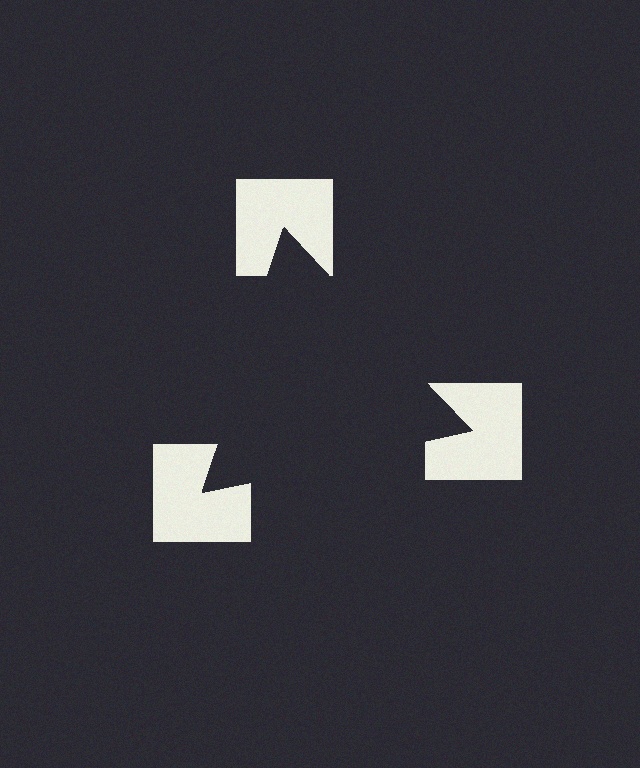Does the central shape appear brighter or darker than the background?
It typically appears slightly darker than the background, even though no actual brightness change is drawn.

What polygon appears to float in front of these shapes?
An illusory triangle — its edges are inferred from the aligned wedge cuts in the notched squares, not physically drawn.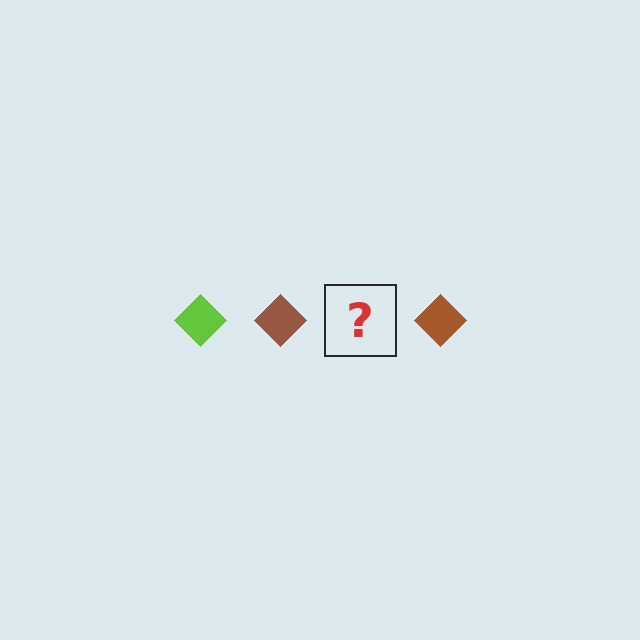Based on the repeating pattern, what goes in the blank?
The blank should be a lime diamond.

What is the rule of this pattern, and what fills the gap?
The rule is that the pattern cycles through lime, brown diamonds. The gap should be filled with a lime diamond.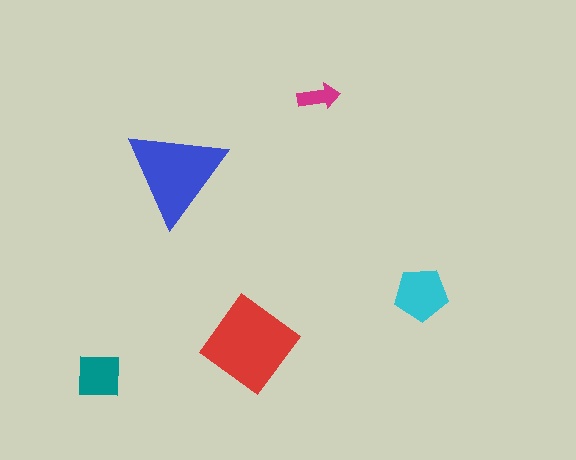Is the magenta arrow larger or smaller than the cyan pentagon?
Smaller.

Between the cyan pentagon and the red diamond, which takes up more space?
The red diamond.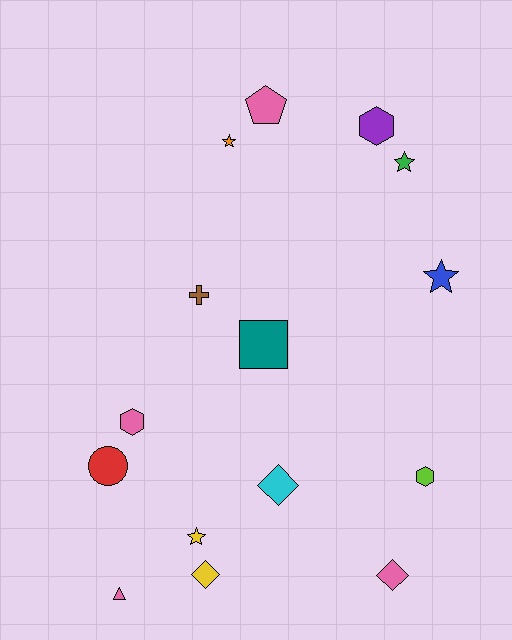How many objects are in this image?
There are 15 objects.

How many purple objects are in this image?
There is 1 purple object.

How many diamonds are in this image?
There are 3 diamonds.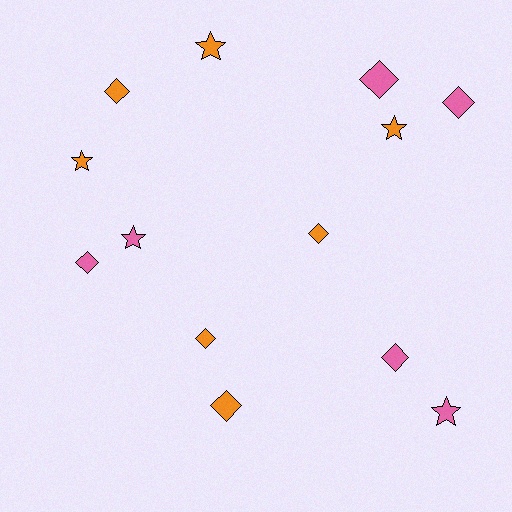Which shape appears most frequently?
Diamond, with 8 objects.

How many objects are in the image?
There are 13 objects.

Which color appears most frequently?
Orange, with 7 objects.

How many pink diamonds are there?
There are 4 pink diamonds.